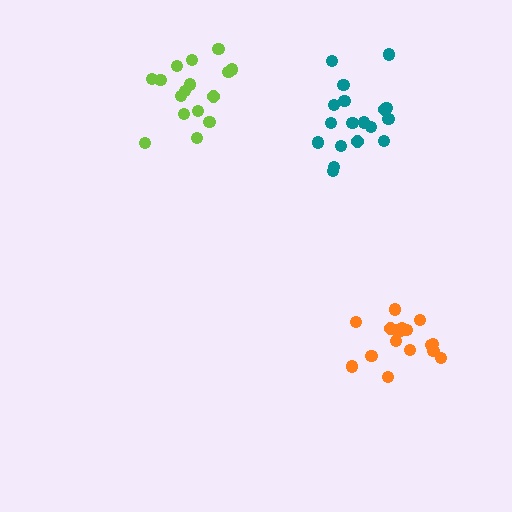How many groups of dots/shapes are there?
There are 3 groups.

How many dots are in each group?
Group 1: 16 dots, Group 2: 18 dots, Group 3: 17 dots (51 total).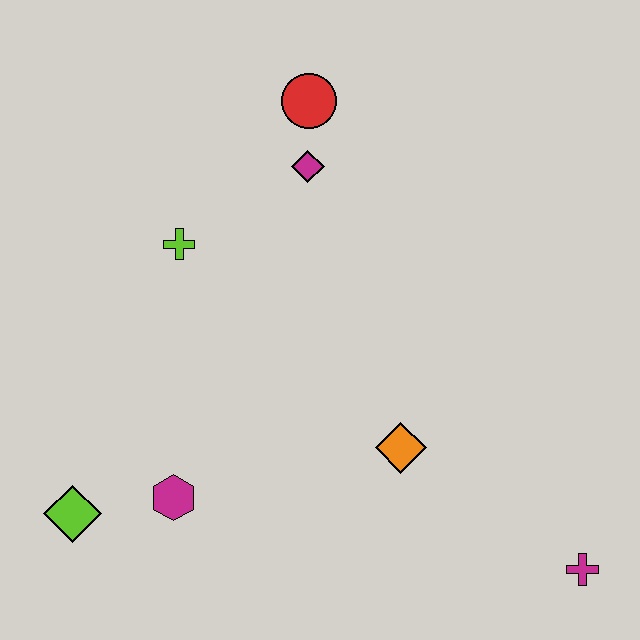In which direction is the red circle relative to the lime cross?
The red circle is above the lime cross.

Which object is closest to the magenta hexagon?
The lime diamond is closest to the magenta hexagon.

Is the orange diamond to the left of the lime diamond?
No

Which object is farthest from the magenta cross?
The red circle is farthest from the magenta cross.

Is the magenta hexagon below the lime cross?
Yes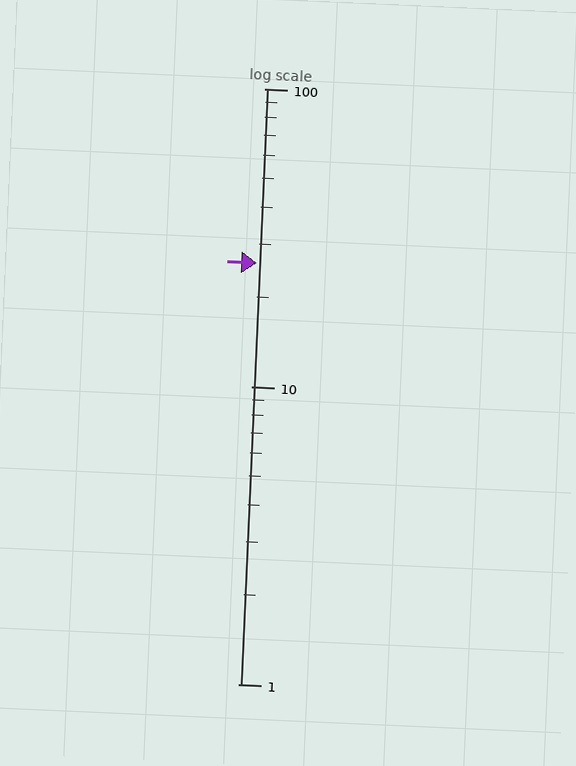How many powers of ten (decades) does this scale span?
The scale spans 2 decades, from 1 to 100.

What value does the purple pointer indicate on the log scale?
The pointer indicates approximately 26.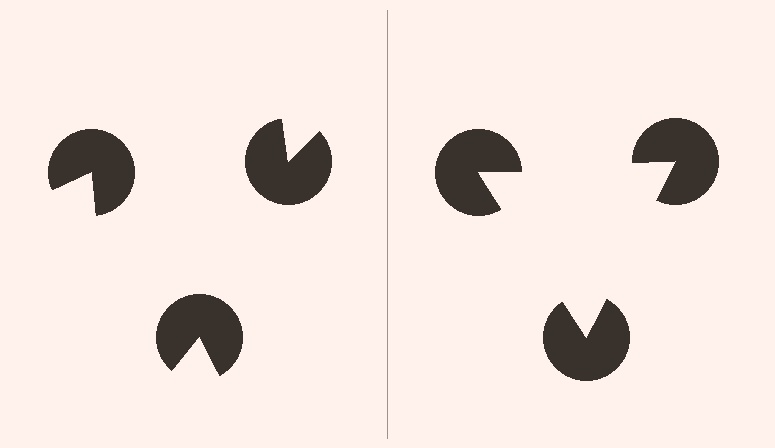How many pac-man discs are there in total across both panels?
6 — 3 on each side.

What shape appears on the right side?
An illusory triangle.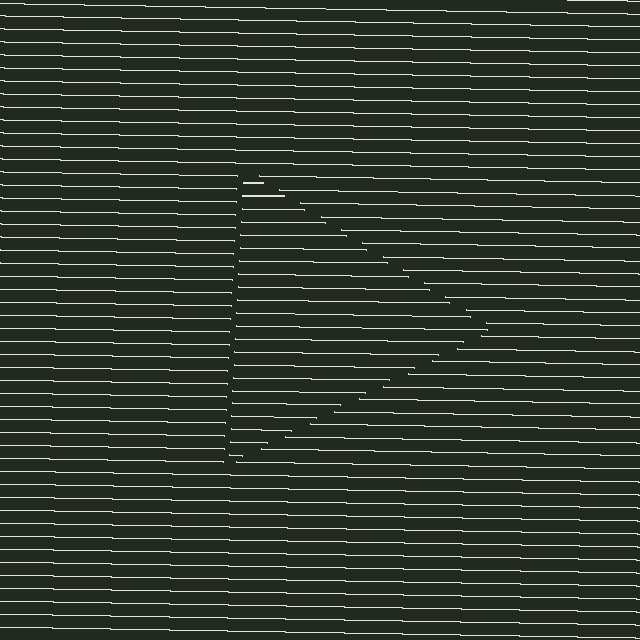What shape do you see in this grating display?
An illusory triangle. The interior of the shape contains the same grating, shifted by half a period — the contour is defined by the phase discontinuity where line-ends from the inner and outer gratings abut.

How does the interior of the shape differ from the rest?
The interior of the shape contains the same grating, shifted by half a period — the contour is defined by the phase discontinuity where line-ends from the inner and outer gratings abut.